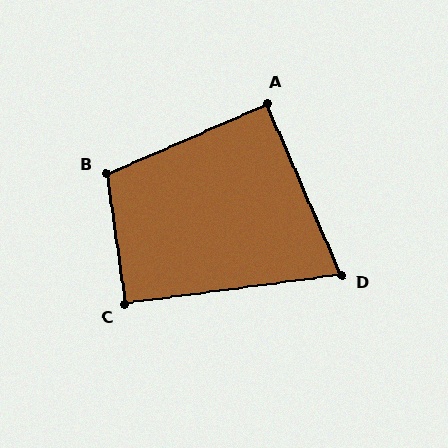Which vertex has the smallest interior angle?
D, at approximately 74 degrees.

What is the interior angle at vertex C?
Approximately 90 degrees (approximately right).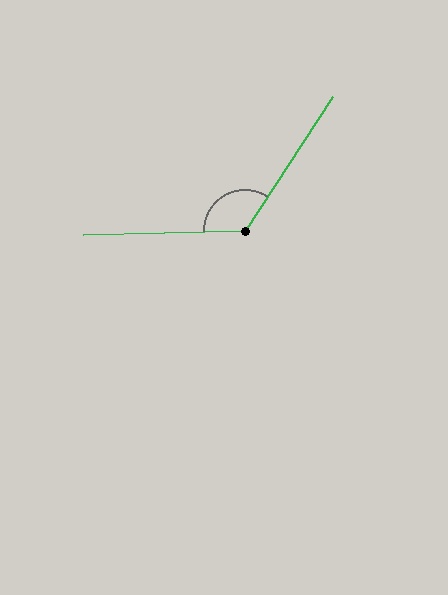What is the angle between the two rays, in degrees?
Approximately 125 degrees.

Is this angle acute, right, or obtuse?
It is obtuse.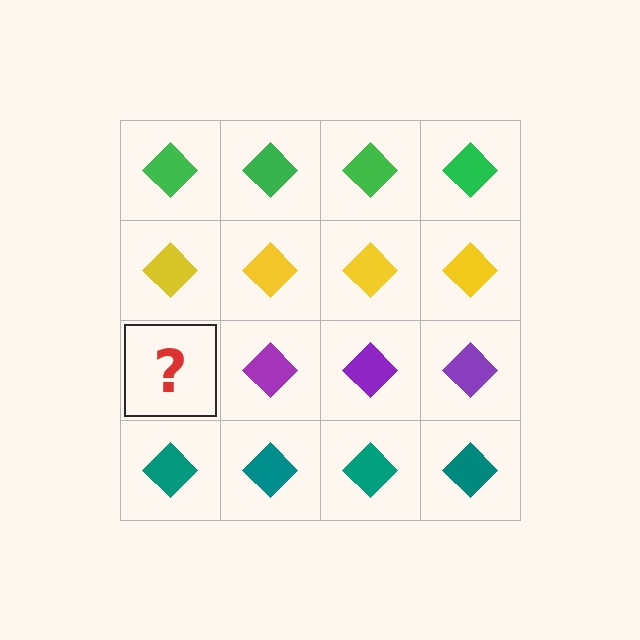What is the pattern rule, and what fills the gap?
The rule is that each row has a consistent color. The gap should be filled with a purple diamond.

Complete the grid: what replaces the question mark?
The question mark should be replaced with a purple diamond.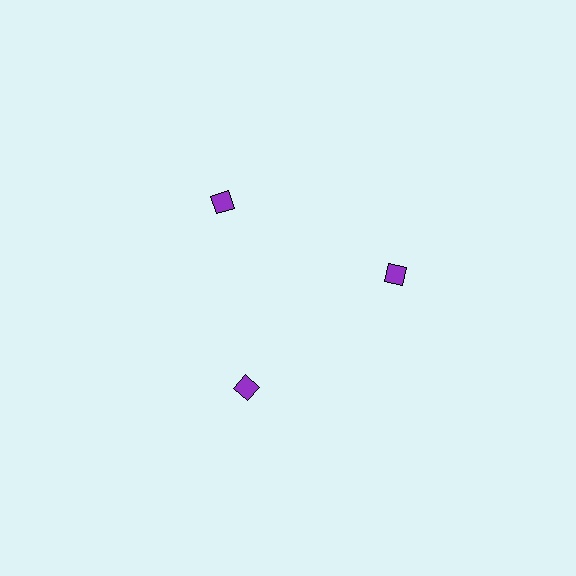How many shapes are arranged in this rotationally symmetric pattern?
There are 3 shapes, arranged in 3 groups of 1.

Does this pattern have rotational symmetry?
Yes, this pattern has 3-fold rotational symmetry. It looks the same after rotating 120 degrees around the center.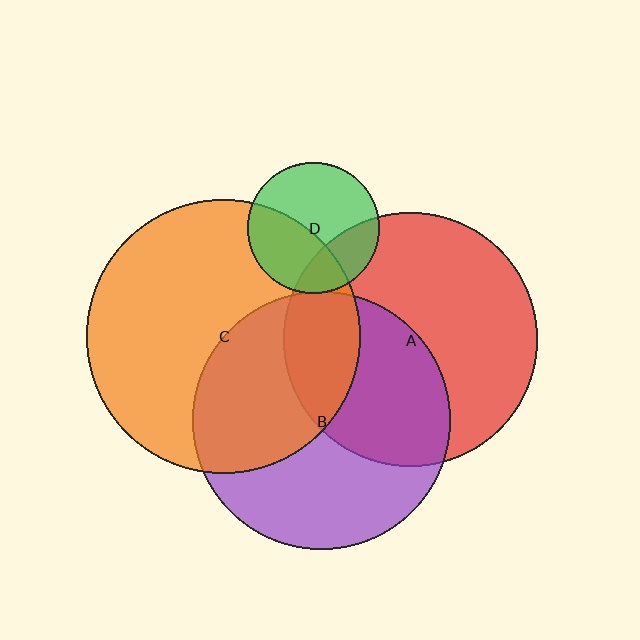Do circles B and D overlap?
Yes.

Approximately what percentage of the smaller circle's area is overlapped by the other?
Approximately 5%.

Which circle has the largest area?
Circle C (orange).